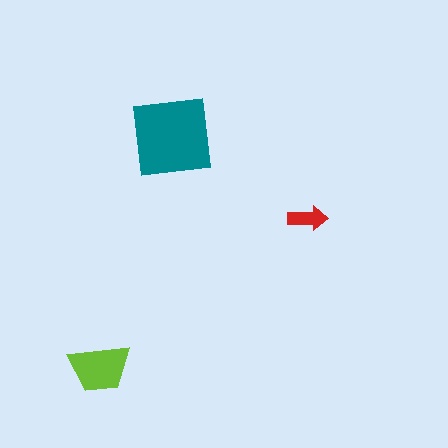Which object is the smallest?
The red arrow.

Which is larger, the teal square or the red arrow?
The teal square.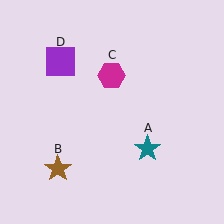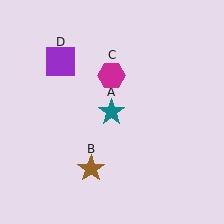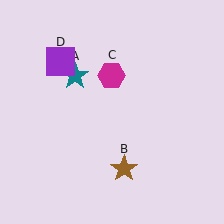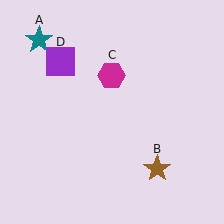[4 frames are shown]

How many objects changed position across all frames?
2 objects changed position: teal star (object A), brown star (object B).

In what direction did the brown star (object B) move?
The brown star (object B) moved right.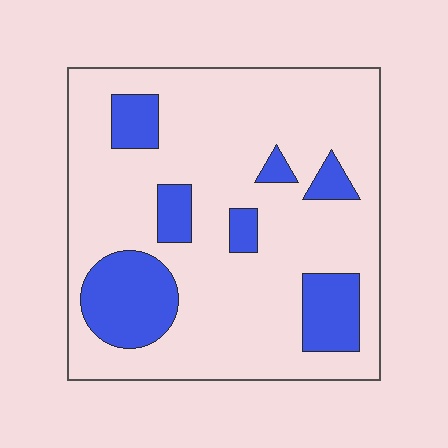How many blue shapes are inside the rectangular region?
7.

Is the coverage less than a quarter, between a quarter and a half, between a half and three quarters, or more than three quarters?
Less than a quarter.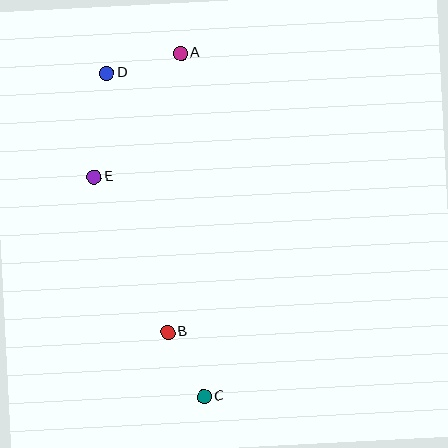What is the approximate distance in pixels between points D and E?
The distance between D and E is approximately 105 pixels.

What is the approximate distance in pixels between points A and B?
The distance between A and B is approximately 279 pixels.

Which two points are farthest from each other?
Points A and C are farthest from each other.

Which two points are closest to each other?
Points B and C are closest to each other.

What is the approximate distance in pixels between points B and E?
The distance between B and E is approximately 172 pixels.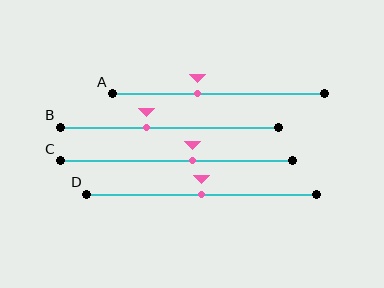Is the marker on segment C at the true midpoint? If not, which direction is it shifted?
No, the marker on segment C is shifted to the right by about 7% of the segment length.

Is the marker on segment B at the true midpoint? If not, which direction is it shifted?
No, the marker on segment B is shifted to the left by about 11% of the segment length.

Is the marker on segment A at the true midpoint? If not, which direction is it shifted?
No, the marker on segment A is shifted to the left by about 10% of the segment length.